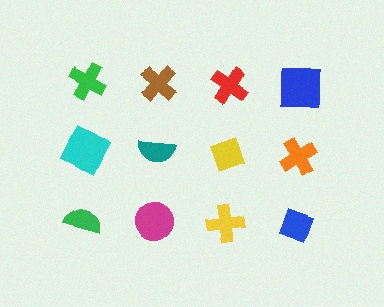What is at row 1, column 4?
A blue square.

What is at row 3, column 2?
A magenta circle.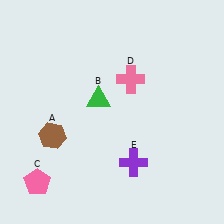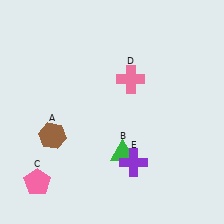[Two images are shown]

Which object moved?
The green triangle (B) moved down.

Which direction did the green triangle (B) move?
The green triangle (B) moved down.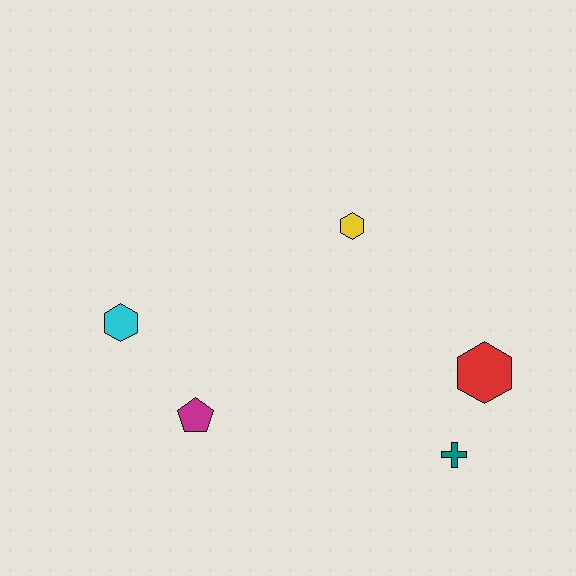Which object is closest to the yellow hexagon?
The red hexagon is closest to the yellow hexagon.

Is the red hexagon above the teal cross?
Yes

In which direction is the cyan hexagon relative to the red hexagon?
The cyan hexagon is to the left of the red hexagon.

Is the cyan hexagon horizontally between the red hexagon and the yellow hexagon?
No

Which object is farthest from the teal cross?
The cyan hexagon is farthest from the teal cross.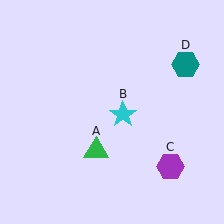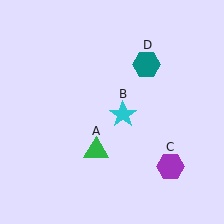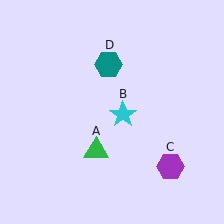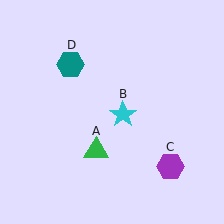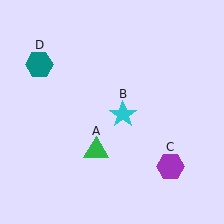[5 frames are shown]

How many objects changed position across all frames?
1 object changed position: teal hexagon (object D).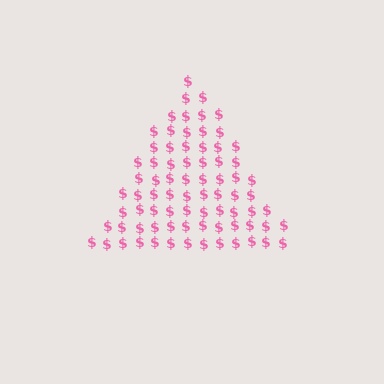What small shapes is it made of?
It is made of small dollar signs.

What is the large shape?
The large shape is a triangle.